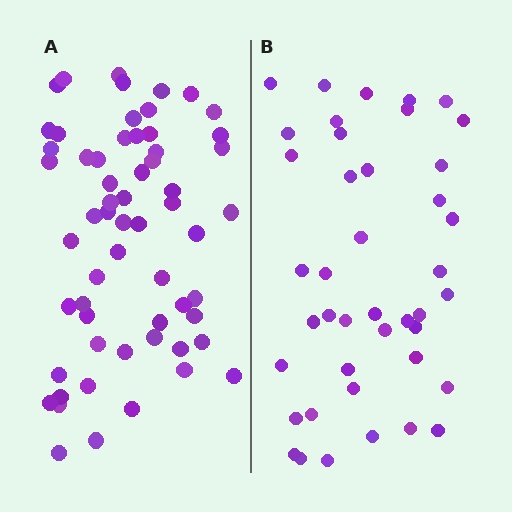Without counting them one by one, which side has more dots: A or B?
Region A (the left region) has more dots.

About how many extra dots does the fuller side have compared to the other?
Region A has approximately 20 more dots than region B.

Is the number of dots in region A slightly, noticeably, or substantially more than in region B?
Region A has noticeably more, but not dramatically so. The ratio is roughly 1.4 to 1.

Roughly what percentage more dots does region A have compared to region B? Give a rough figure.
About 45% more.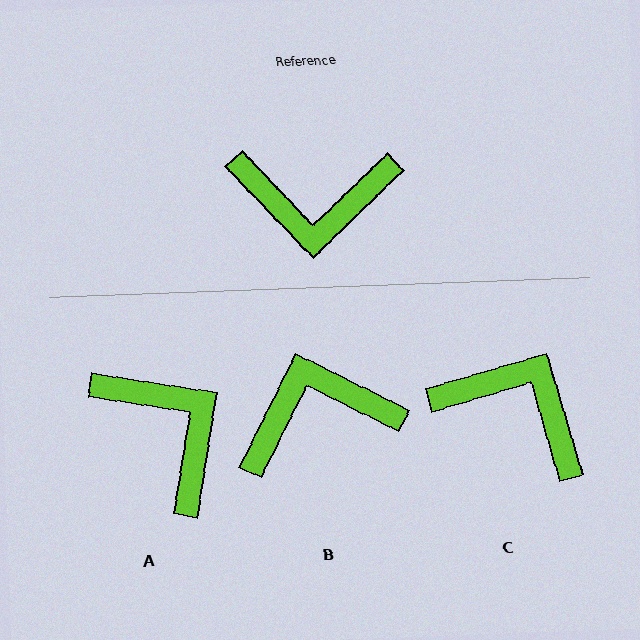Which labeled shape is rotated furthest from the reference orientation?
B, about 160 degrees away.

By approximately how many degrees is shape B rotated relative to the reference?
Approximately 160 degrees clockwise.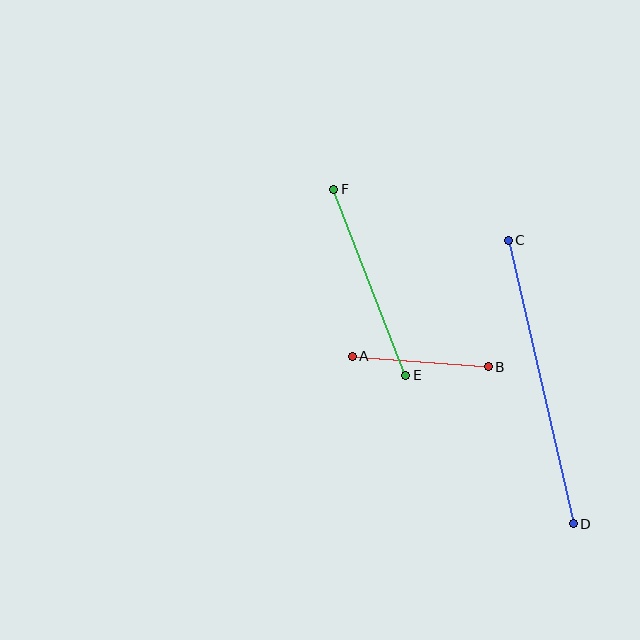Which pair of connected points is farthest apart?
Points C and D are farthest apart.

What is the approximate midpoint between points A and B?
The midpoint is at approximately (420, 362) pixels.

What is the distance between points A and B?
The distance is approximately 137 pixels.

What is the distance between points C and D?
The distance is approximately 291 pixels.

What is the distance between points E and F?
The distance is approximately 199 pixels.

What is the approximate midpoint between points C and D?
The midpoint is at approximately (541, 382) pixels.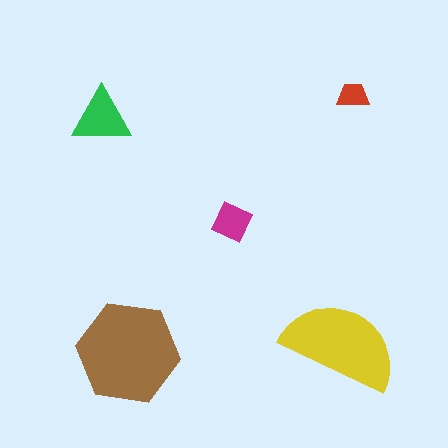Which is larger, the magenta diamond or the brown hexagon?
The brown hexagon.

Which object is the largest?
The brown hexagon.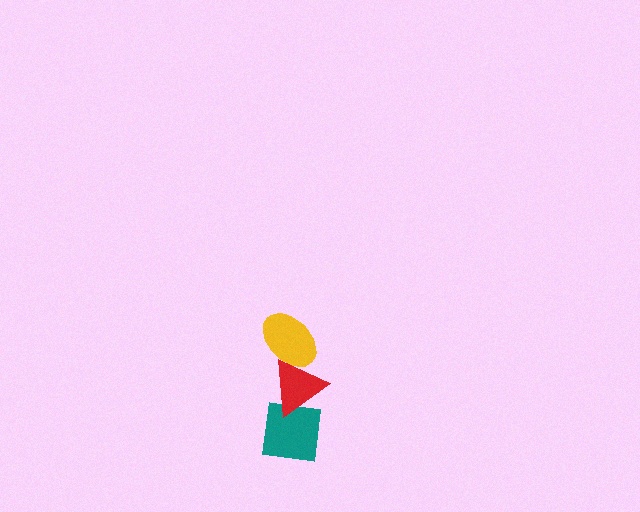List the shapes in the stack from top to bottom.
From top to bottom: the yellow ellipse, the red triangle, the teal square.